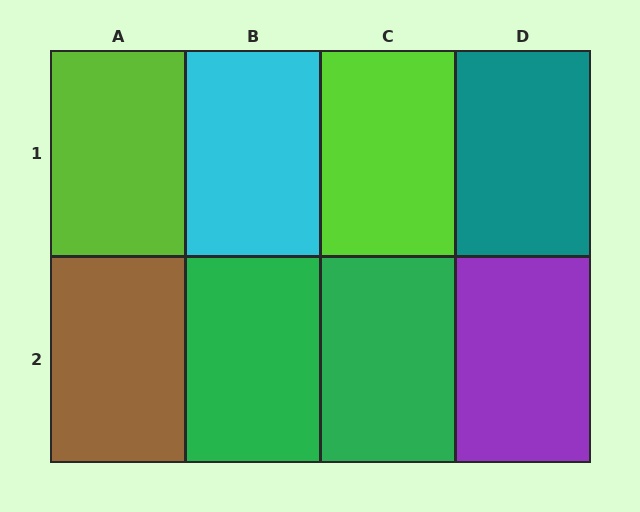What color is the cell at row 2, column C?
Green.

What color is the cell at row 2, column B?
Green.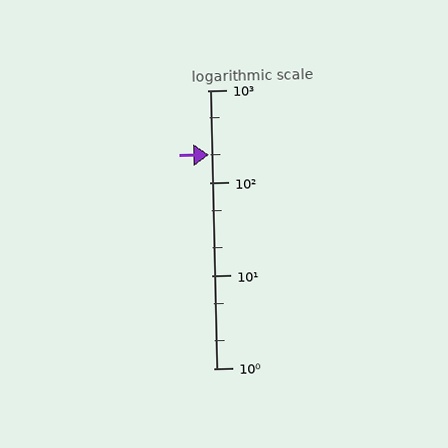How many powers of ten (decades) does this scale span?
The scale spans 3 decades, from 1 to 1000.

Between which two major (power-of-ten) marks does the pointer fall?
The pointer is between 100 and 1000.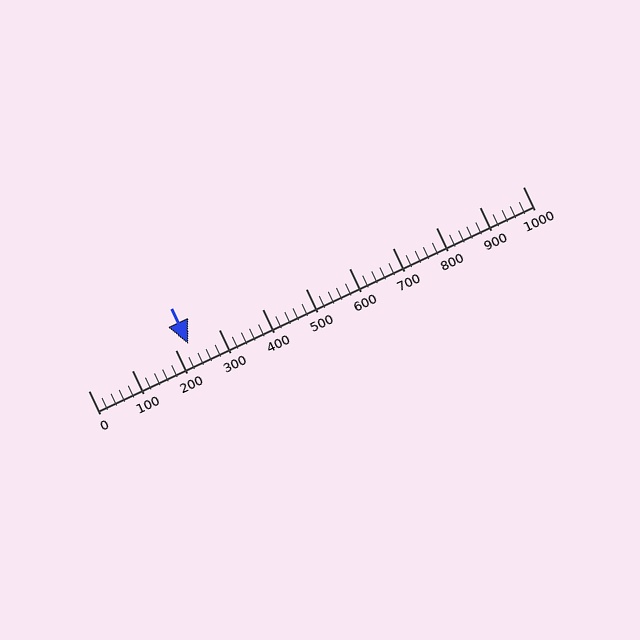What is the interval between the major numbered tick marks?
The major tick marks are spaced 100 units apart.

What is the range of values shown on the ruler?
The ruler shows values from 0 to 1000.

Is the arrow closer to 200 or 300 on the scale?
The arrow is closer to 200.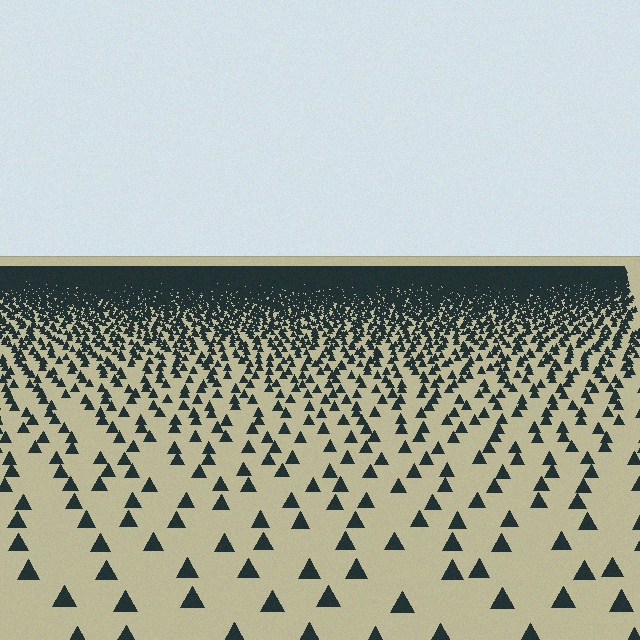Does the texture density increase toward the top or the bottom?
Density increases toward the top.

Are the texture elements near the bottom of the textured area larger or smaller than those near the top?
Larger. Near the bottom, elements are closer to the viewer and appear at a bigger on-screen size.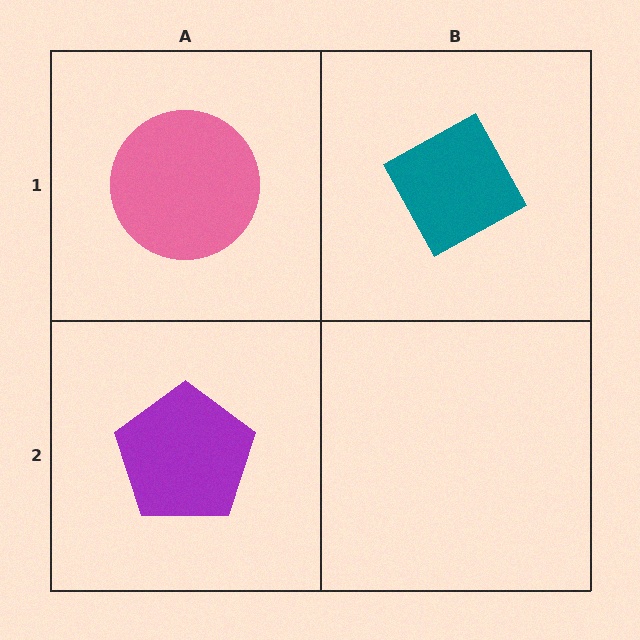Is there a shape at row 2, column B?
No, that cell is empty.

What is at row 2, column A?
A purple pentagon.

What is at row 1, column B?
A teal diamond.